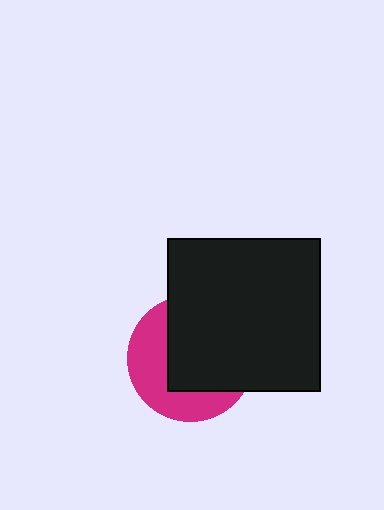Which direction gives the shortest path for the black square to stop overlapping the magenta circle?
Moving toward the upper-right gives the shortest separation.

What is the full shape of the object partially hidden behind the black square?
The partially hidden object is a magenta circle.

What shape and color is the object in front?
The object in front is a black square.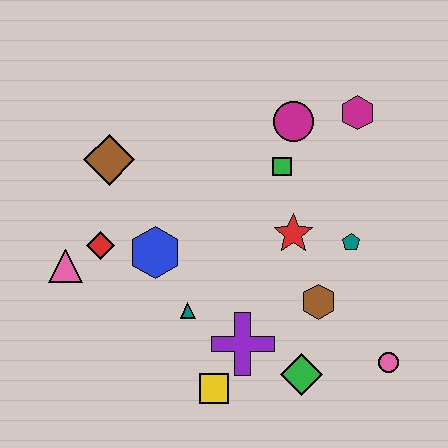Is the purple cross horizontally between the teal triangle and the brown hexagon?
Yes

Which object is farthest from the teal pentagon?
The pink triangle is farthest from the teal pentagon.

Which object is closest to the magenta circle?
The green square is closest to the magenta circle.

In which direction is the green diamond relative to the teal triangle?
The green diamond is to the right of the teal triangle.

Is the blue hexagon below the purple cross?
No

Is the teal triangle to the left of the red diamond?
No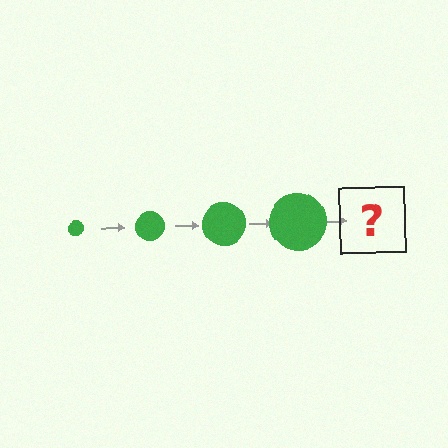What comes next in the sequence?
The next element should be a green circle, larger than the previous one.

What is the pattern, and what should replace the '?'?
The pattern is that the circle gets progressively larger each step. The '?' should be a green circle, larger than the previous one.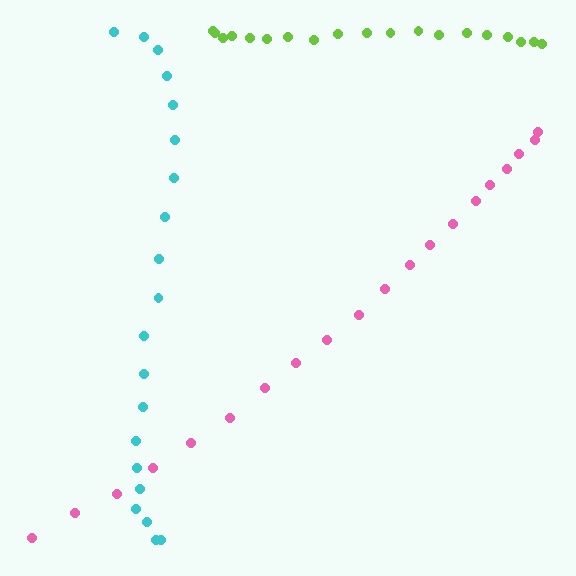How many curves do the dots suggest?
There are 3 distinct paths.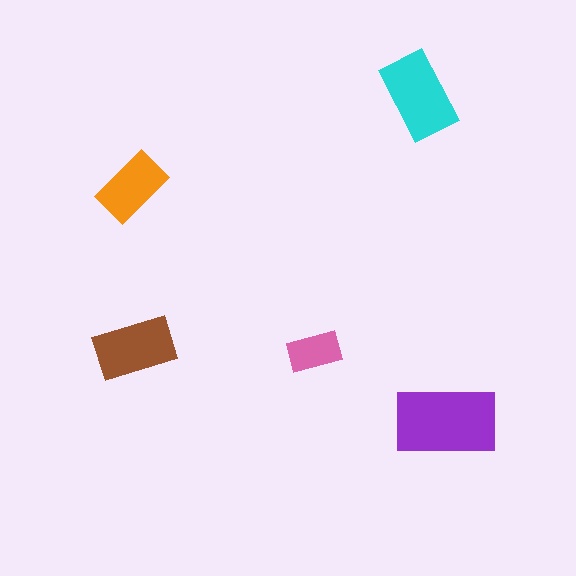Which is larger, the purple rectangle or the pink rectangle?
The purple one.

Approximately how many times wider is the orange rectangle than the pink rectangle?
About 1.5 times wider.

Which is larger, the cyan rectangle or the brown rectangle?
The cyan one.